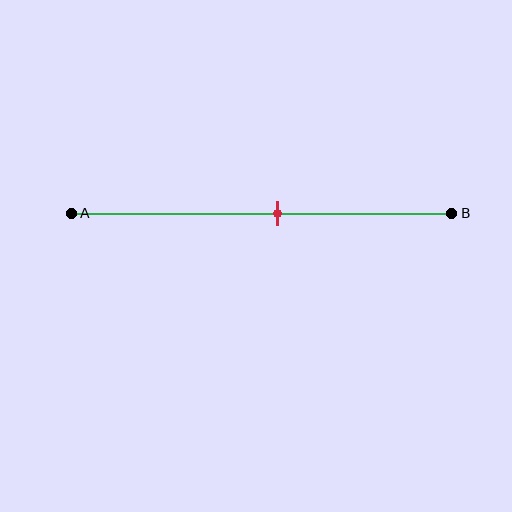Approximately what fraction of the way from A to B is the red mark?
The red mark is approximately 55% of the way from A to B.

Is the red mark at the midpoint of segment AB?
No, the mark is at about 55% from A, not at the 50% midpoint.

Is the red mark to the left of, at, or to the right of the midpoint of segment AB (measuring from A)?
The red mark is to the right of the midpoint of segment AB.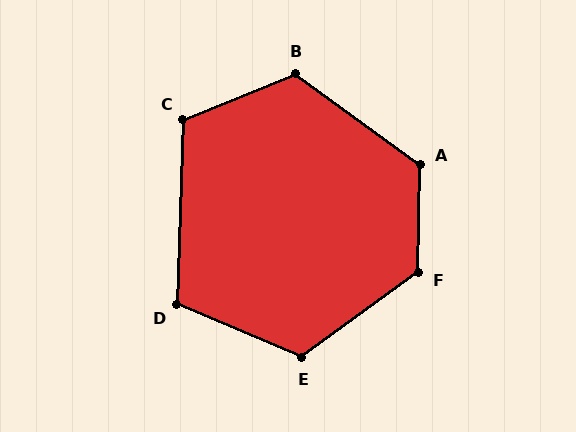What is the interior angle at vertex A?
Approximately 125 degrees (obtuse).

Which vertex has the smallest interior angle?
D, at approximately 111 degrees.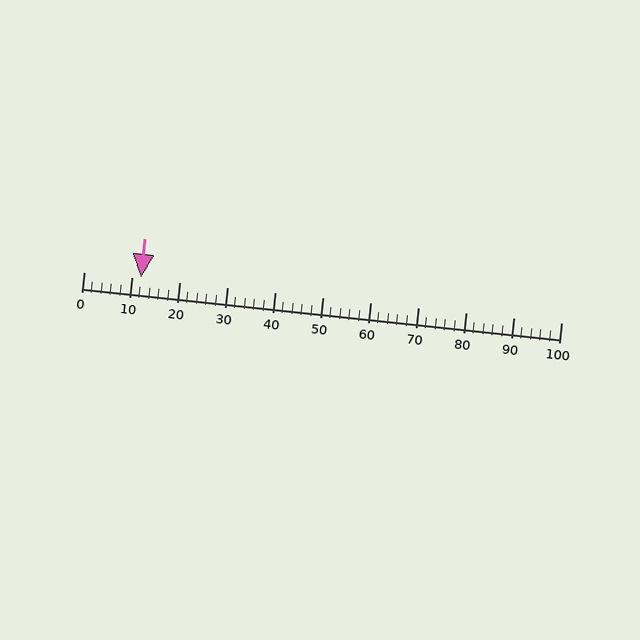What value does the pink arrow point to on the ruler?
The pink arrow points to approximately 12.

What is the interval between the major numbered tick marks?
The major tick marks are spaced 10 units apart.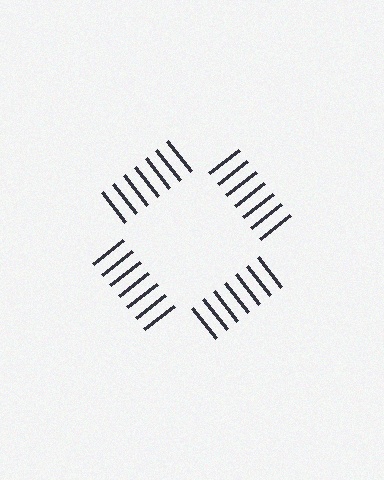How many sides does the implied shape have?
4 sides — the line-ends trace a square.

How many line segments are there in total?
28 — 7 along each of the 4 edges.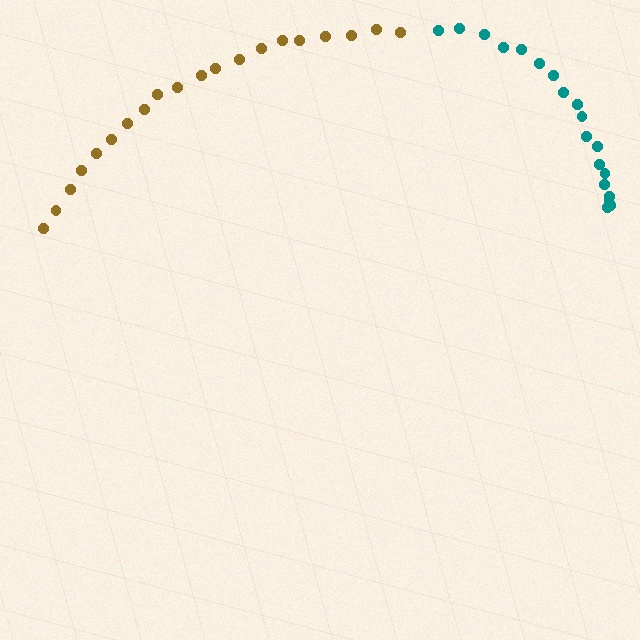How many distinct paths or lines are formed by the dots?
There are 2 distinct paths.